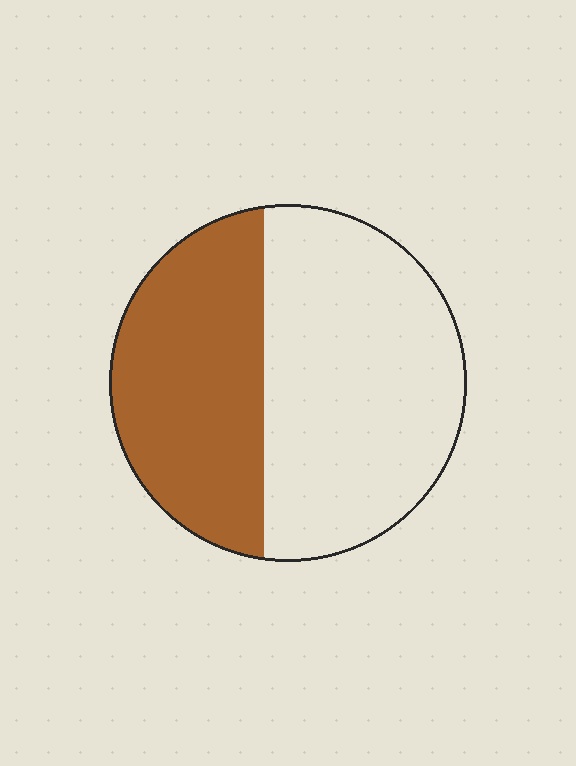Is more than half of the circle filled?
No.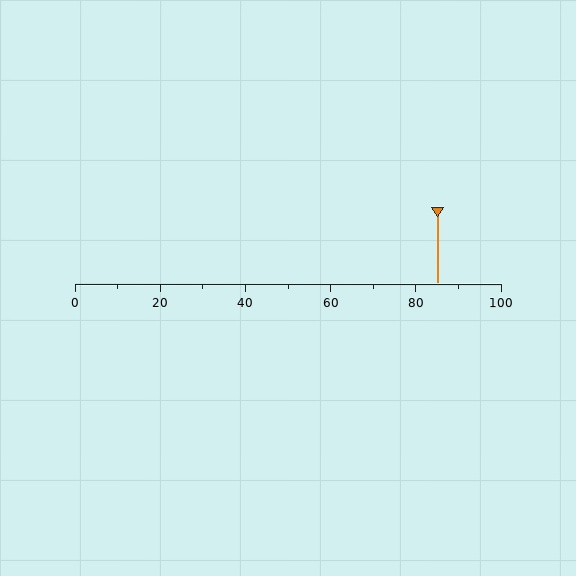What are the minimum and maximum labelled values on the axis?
The axis runs from 0 to 100.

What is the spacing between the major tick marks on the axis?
The major ticks are spaced 20 apart.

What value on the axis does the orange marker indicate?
The marker indicates approximately 85.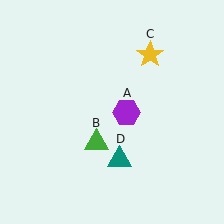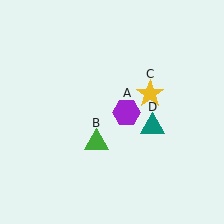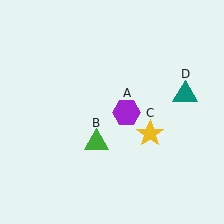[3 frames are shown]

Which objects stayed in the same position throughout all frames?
Purple hexagon (object A) and green triangle (object B) remained stationary.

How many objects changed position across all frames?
2 objects changed position: yellow star (object C), teal triangle (object D).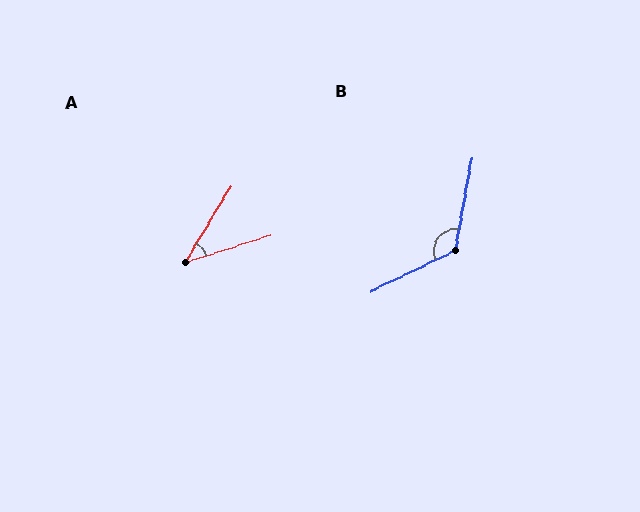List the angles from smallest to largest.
A (41°), B (126°).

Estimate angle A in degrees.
Approximately 41 degrees.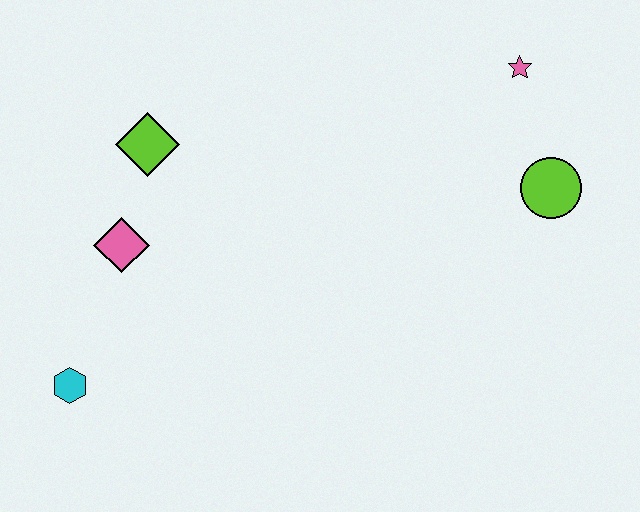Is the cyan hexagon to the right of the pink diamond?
No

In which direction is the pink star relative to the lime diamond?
The pink star is to the right of the lime diamond.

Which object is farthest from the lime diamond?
The lime circle is farthest from the lime diamond.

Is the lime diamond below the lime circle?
No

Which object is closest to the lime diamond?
The pink diamond is closest to the lime diamond.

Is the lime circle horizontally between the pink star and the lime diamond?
No